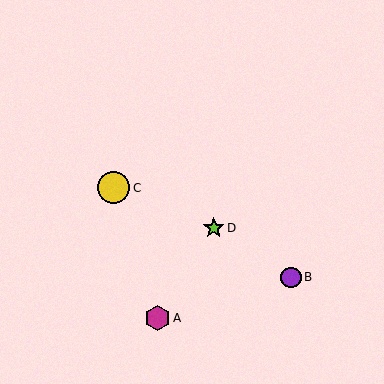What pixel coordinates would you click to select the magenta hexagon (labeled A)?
Click at (157, 318) to select the magenta hexagon A.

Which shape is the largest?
The yellow circle (labeled C) is the largest.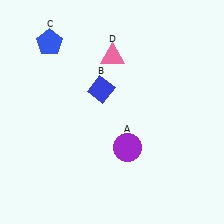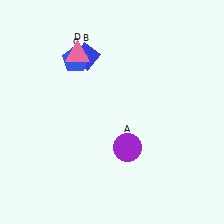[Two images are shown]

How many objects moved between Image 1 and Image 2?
3 objects moved between the two images.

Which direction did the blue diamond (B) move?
The blue diamond (B) moved up.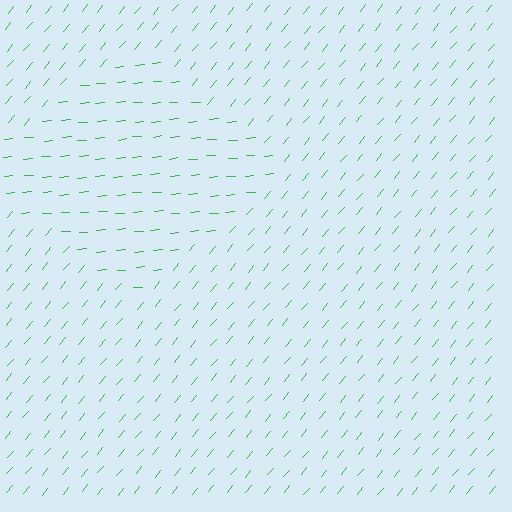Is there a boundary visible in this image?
Yes, there is a texture boundary formed by a change in line orientation.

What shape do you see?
I see a diamond.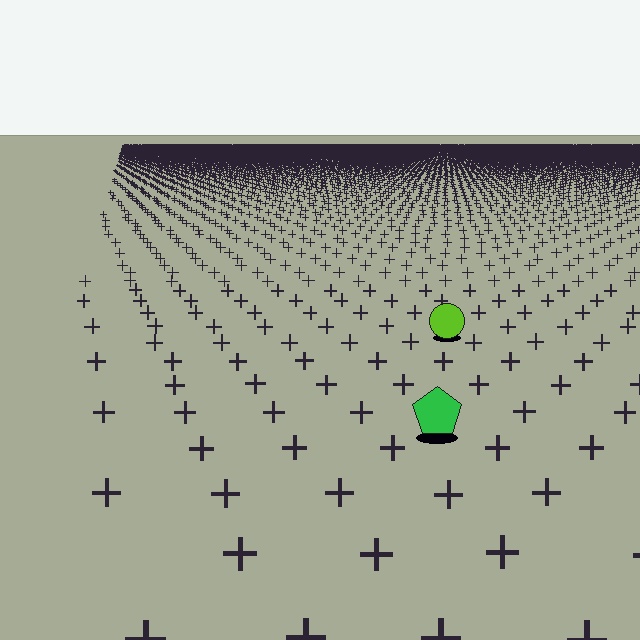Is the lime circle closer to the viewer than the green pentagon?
No. The green pentagon is closer — you can tell from the texture gradient: the ground texture is coarser near it.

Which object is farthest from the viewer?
The lime circle is farthest from the viewer. It appears smaller and the ground texture around it is denser.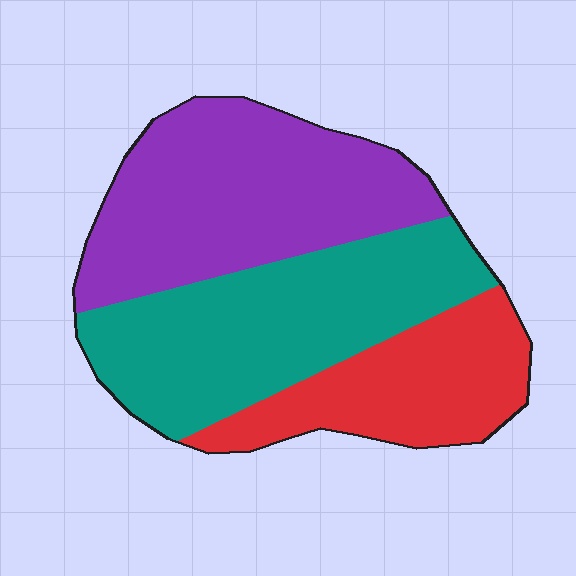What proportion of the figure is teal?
Teal takes up about three eighths (3/8) of the figure.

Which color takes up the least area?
Red, at roughly 25%.